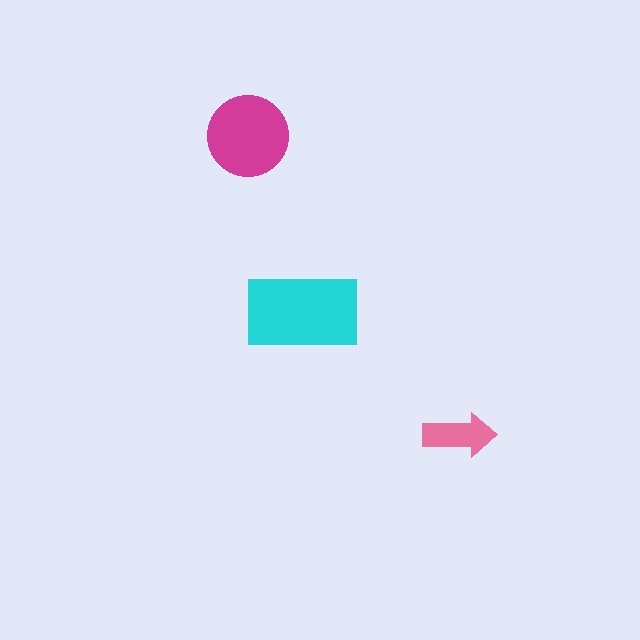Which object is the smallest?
The pink arrow.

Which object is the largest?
The cyan rectangle.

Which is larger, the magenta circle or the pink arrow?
The magenta circle.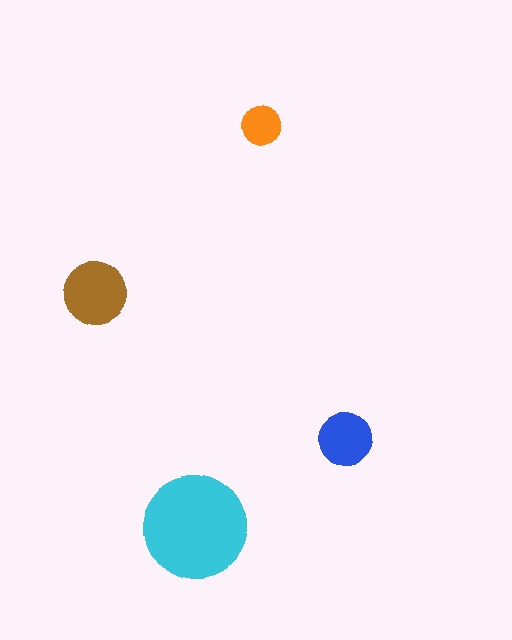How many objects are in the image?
There are 4 objects in the image.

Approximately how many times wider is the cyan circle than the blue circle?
About 2 times wider.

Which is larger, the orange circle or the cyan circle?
The cyan one.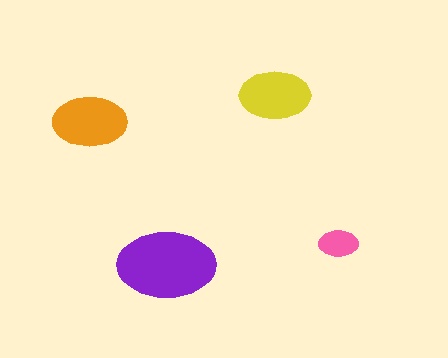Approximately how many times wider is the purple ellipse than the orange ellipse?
About 1.5 times wider.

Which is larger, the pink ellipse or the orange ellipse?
The orange one.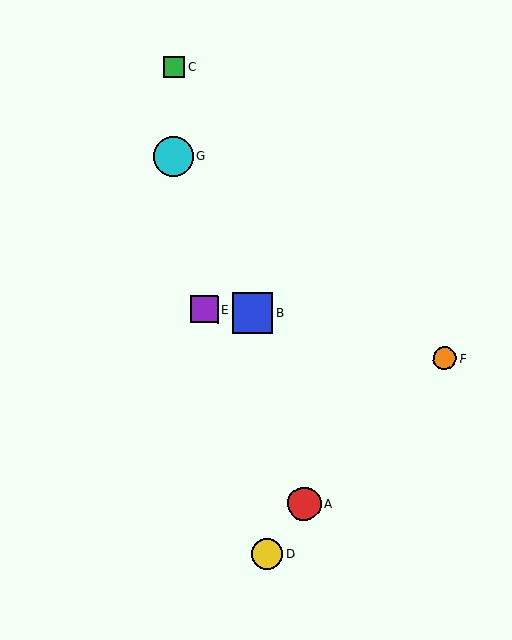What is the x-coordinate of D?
Object D is at x≈267.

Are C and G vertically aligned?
Yes, both are at x≈175.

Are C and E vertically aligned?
No, C is at x≈175 and E is at x≈204.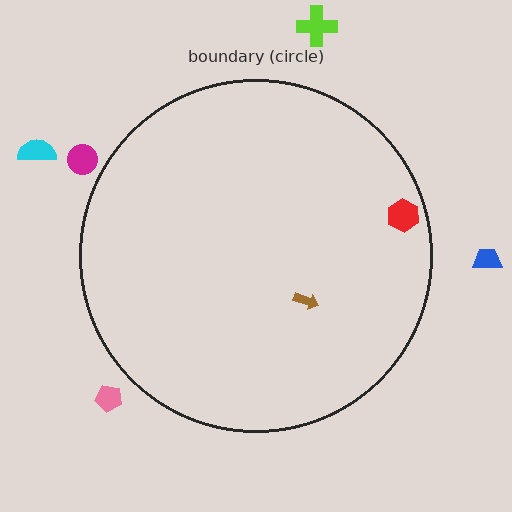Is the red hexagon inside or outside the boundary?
Inside.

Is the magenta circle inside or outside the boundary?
Outside.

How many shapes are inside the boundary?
2 inside, 5 outside.